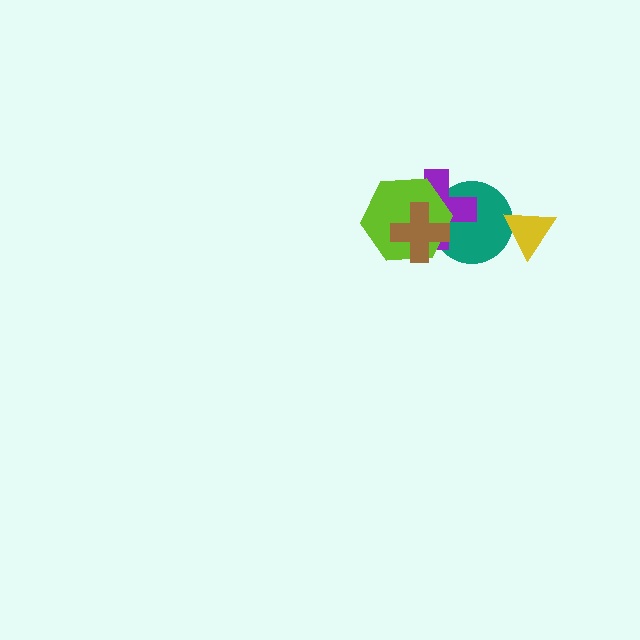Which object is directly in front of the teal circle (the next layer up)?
The purple cross is directly in front of the teal circle.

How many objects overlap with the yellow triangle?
1 object overlaps with the yellow triangle.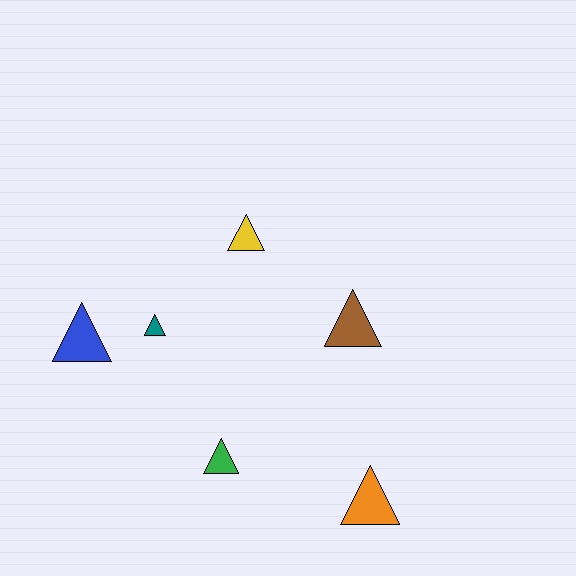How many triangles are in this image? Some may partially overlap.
There are 6 triangles.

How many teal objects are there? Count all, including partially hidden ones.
There is 1 teal object.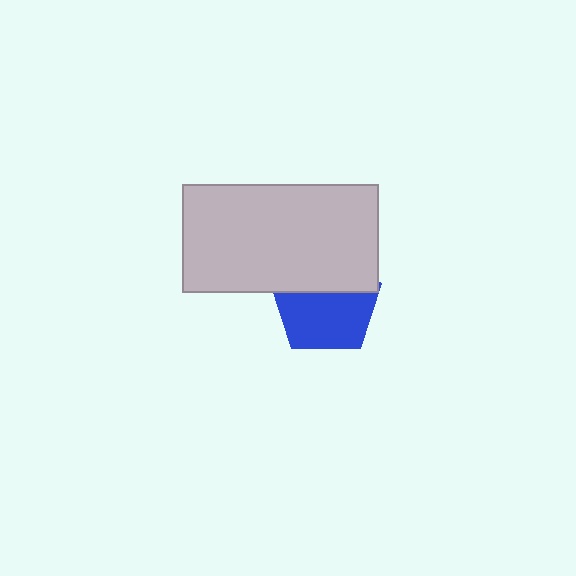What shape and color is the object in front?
The object in front is a light gray rectangle.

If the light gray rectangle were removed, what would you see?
You would see the complete blue pentagon.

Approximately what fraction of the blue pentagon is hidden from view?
Roughly 41% of the blue pentagon is hidden behind the light gray rectangle.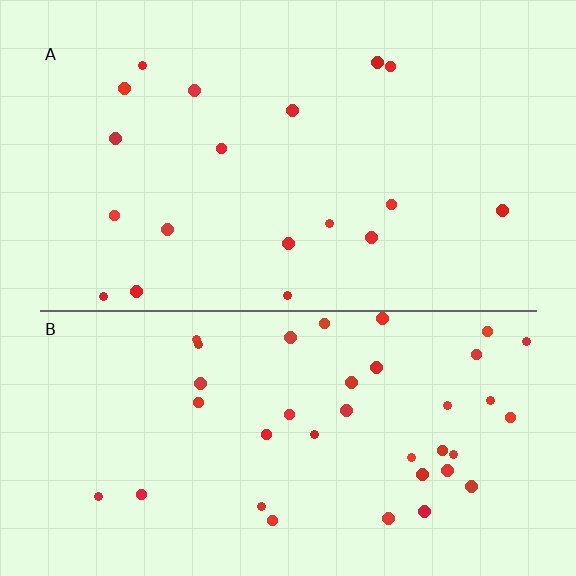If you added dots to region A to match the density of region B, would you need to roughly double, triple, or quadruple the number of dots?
Approximately double.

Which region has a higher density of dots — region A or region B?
B (the bottom).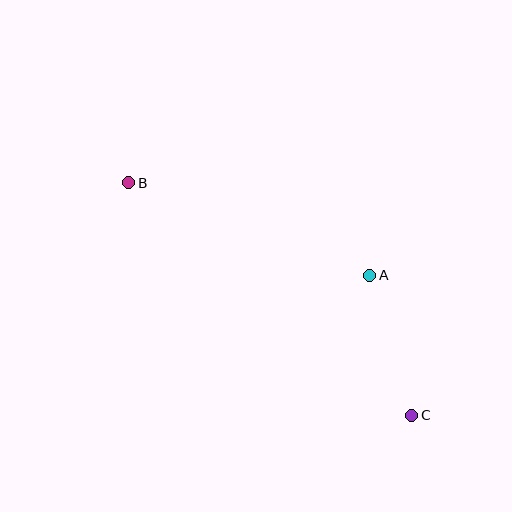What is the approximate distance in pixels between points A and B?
The distance between A and B is approximately 258 pixels.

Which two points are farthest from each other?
Points B and C are farthest from each other.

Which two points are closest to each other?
Points A and C are closest to each other.